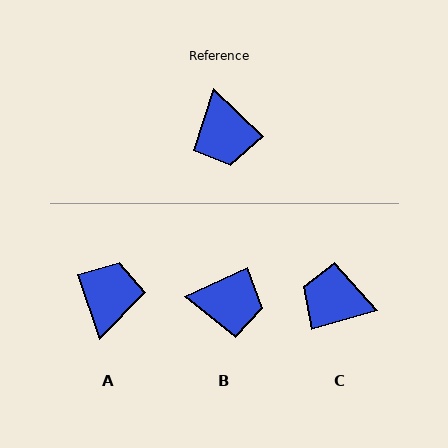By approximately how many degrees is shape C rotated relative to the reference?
Approximately 120 degrees clockwise.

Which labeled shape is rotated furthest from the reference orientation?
A, about 153 degrees away.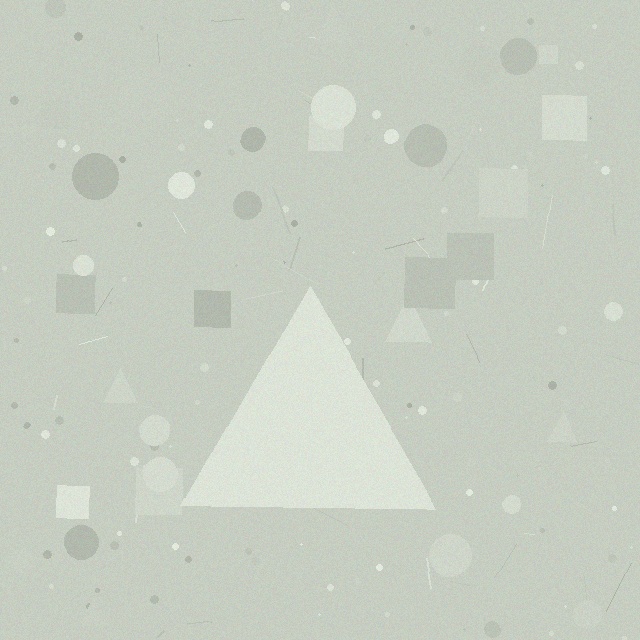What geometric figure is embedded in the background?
A triangle is embedded in the background.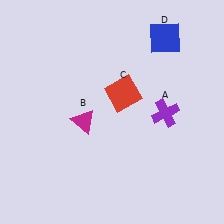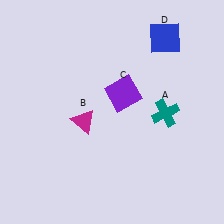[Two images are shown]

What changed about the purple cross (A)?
In Image 1, A is purple. In Image 2, it changed to teal.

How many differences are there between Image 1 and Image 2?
There are 2 differences between the two images.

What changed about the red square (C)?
In Image 1, C is red. In Image 2, it changed to purple.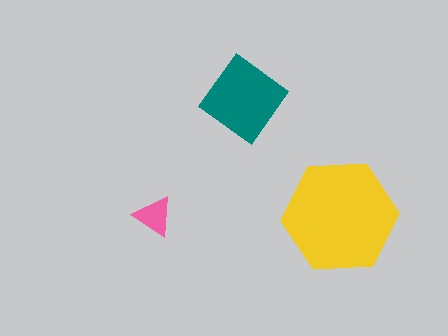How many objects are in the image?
There are 3 objects in the image.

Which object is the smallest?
The pink triangle.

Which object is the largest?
The yellow hexagon.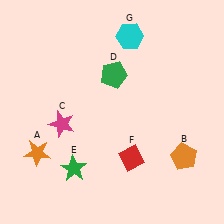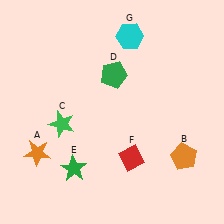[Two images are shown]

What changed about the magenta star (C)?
In Image 1, C is magenta. In Image 2, it changed to green.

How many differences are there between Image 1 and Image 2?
There is 1 difference between the two images.